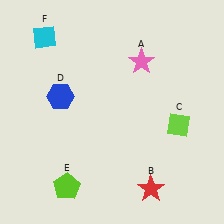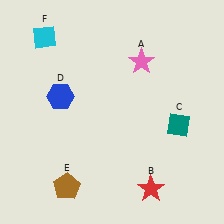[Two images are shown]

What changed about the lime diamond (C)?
In Image 1, C is lime. In Image 2, it changed to teal.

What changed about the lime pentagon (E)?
In Image 1, E is lime. In Image 2, it changed to brown.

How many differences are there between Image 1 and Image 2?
There are 2 differences between the two images.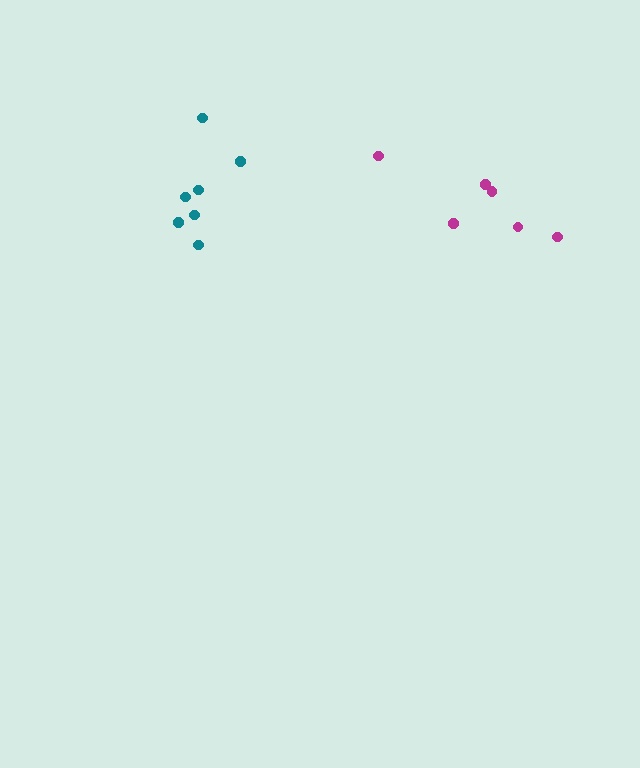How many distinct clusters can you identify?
There are 2 distinct clusters.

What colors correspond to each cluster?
The clusters are colored: teal, magenta.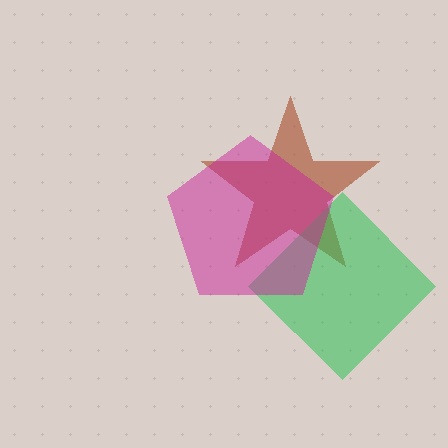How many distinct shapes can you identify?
There are 3 distinct shapes: a brown star, a green diamond, a magenta pentagon.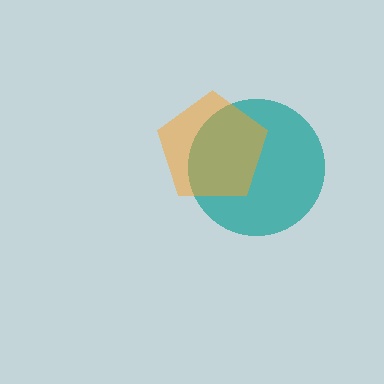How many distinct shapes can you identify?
There are 2 distinct shapes: a teal circle, an orange pentagon.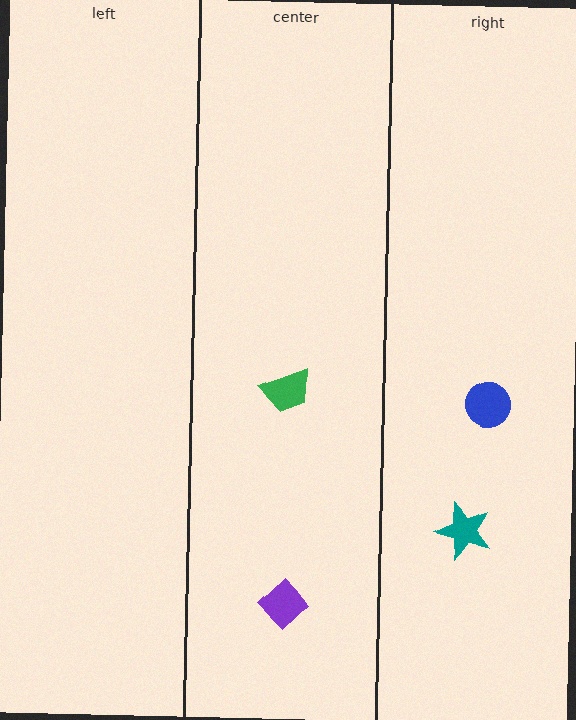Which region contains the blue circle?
The right region.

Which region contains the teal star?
The right region.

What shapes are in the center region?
The purple diamond, the green trapezoid.